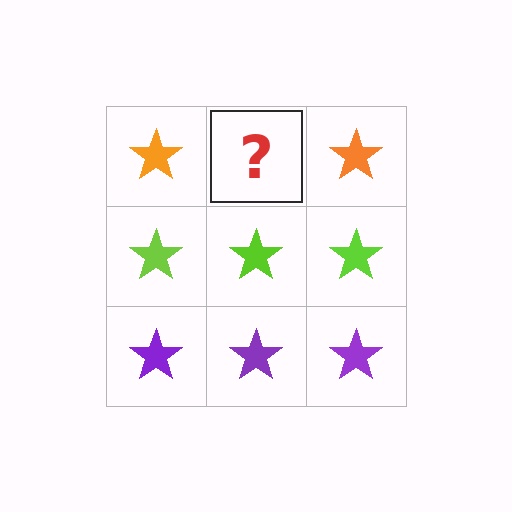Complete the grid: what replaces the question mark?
The question mark should be replaced with an orange star.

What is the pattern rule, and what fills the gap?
The rule is that each row has a consistent color. The gap should be filled with an orange star.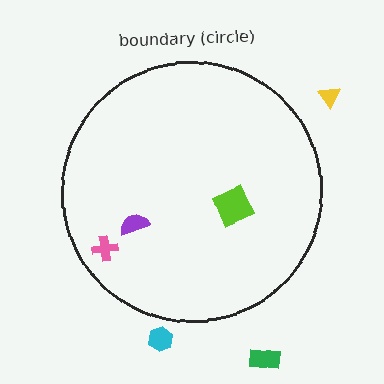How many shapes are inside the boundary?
3 inside, 3 outside.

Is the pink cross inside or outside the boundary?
Inside.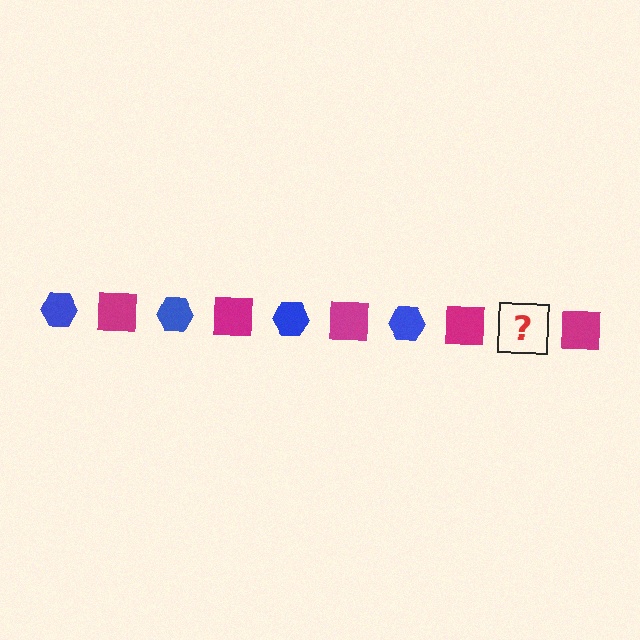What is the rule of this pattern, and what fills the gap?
The rule is that the pattern alternates between blue hexagon and magenta square. The gap should be filled with a blue hexagon.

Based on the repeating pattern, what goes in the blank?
The blank should be a blue hexagon.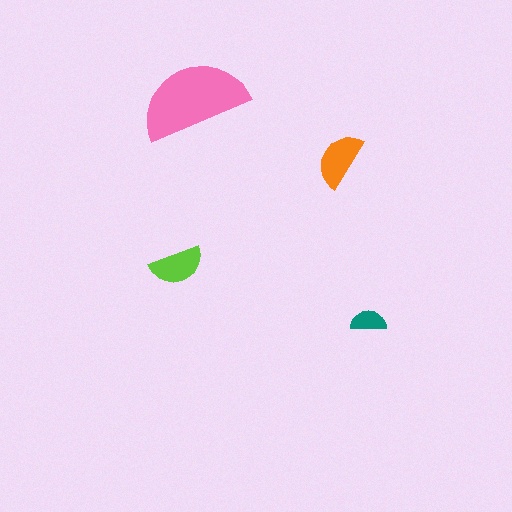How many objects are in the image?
There are 4 objects in the image.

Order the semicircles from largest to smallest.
the pink one, the orange one, the lime one, the teal one.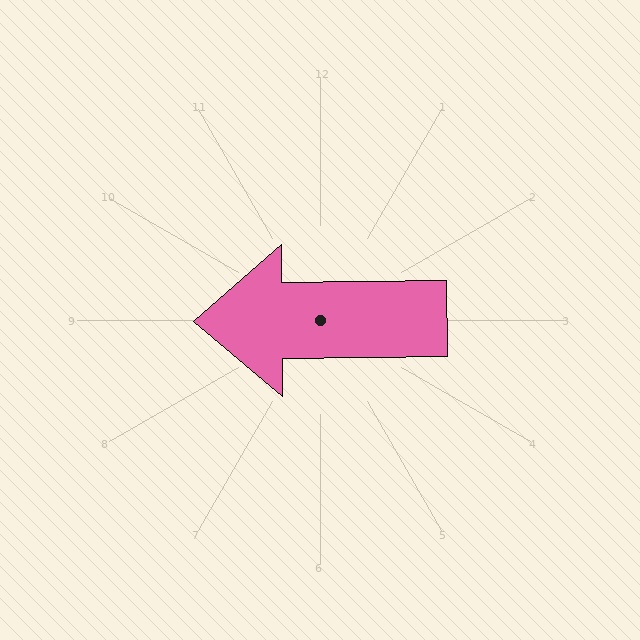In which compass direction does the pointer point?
West.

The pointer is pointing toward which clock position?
Roughly 9 o'clock.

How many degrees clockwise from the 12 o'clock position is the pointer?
Approximately 269 degrees.